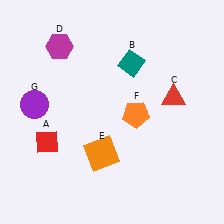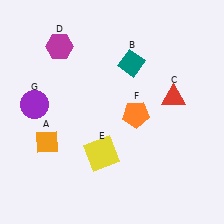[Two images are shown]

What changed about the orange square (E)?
In Image 1, E is orange. In Image 2, it changed to yellow.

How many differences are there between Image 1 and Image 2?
There are 2 differences between the two images.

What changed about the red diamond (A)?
In Image 1, A is red. In Image 2, it changed to orange.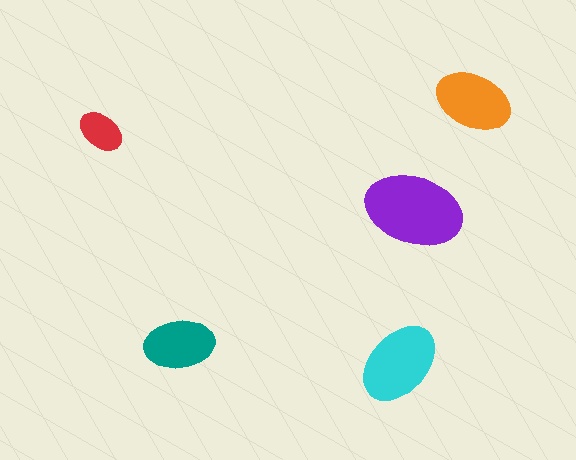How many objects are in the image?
There are 5 objects in the image.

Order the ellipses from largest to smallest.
the purple one, the cyan one, the orange one, the teal one, the red one.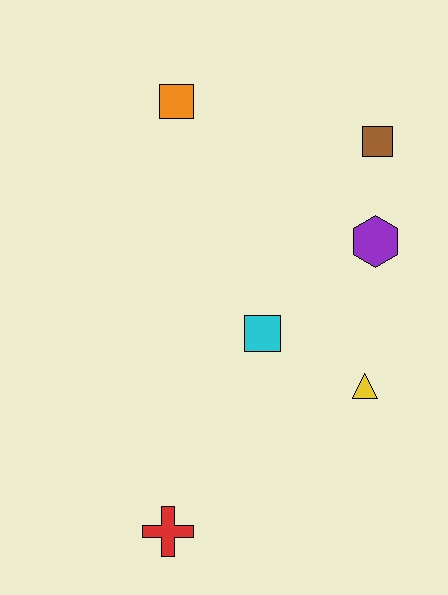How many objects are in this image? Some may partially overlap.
There are 6 objects.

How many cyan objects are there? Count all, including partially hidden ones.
There is 1 cyan object.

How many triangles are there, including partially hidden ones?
There is 1 triangle.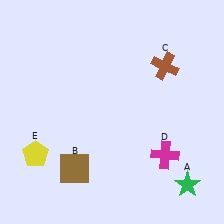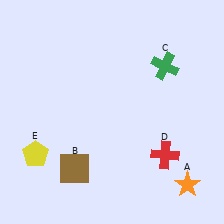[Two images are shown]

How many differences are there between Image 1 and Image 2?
There are 3 differences between the two images.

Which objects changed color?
A changed from green to orange. C changed from brown to green. D changed from magenta to red.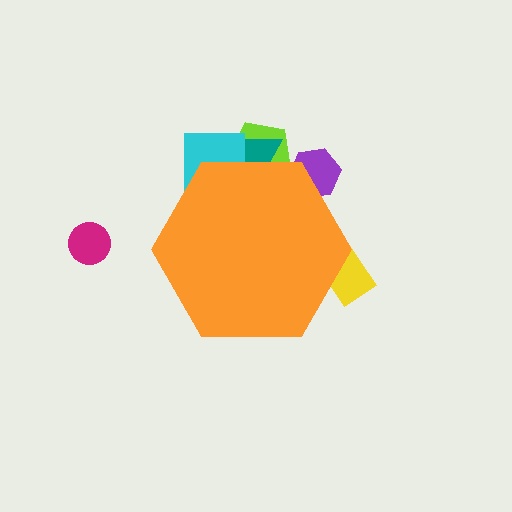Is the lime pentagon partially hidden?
Yes, the lime pentagon is partially hidden behind the orange hexagon.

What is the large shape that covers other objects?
An orange hexagon.